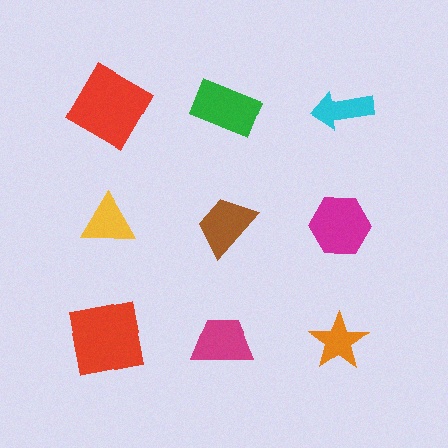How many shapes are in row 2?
3 shapes.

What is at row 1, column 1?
A red square.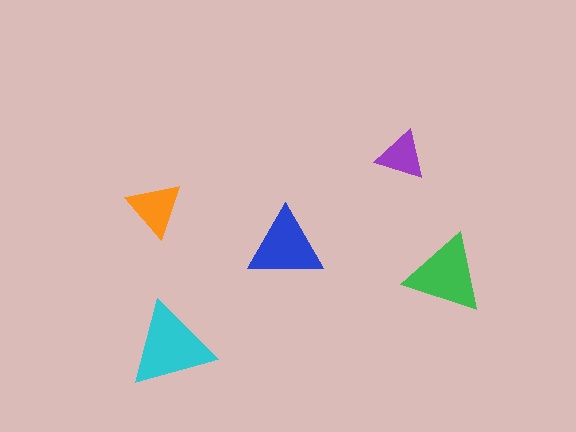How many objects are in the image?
There are 5 objects in the image.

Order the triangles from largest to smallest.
the cyan one, the green one, the blue one, the orange one, the purple one.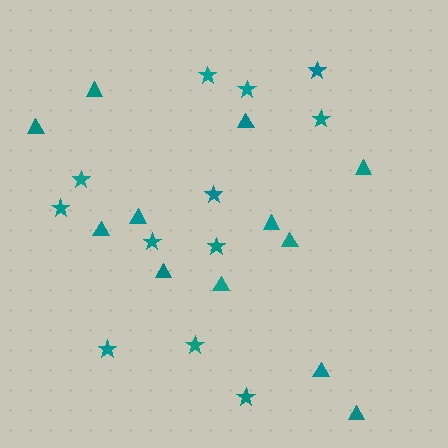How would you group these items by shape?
There are 2 groups: one group of stars (12) and one group of triangles (12).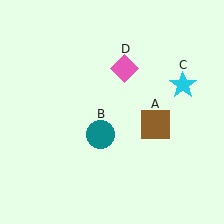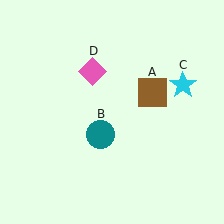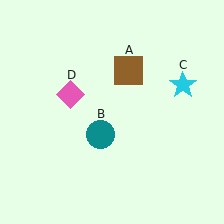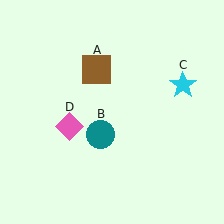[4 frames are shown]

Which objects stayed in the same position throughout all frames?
Teal circle (object B) and cyan star (object C) remained stationary.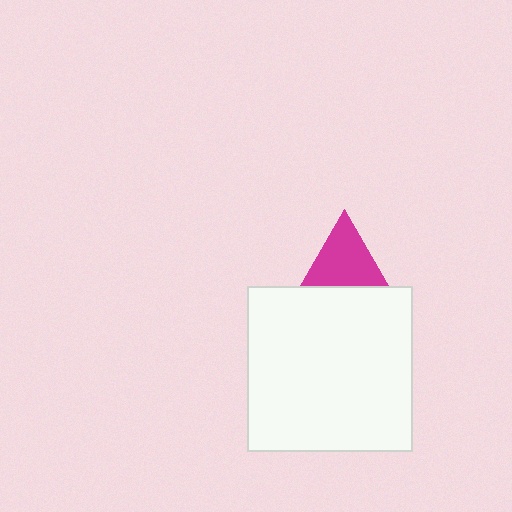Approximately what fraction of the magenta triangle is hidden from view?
Roughly 42% of the magenta triangle is hidden behind the white square.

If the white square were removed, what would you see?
You would see the complete magenta triangle.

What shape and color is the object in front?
The object in front is a white square.